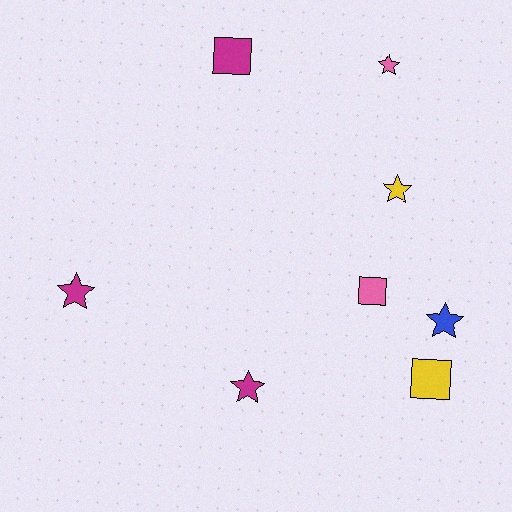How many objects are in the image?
There are 8 objects.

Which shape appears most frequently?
Star, with 5 objects.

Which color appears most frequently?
Magenta, with 3 objects.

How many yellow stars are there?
There is 1 yellow star.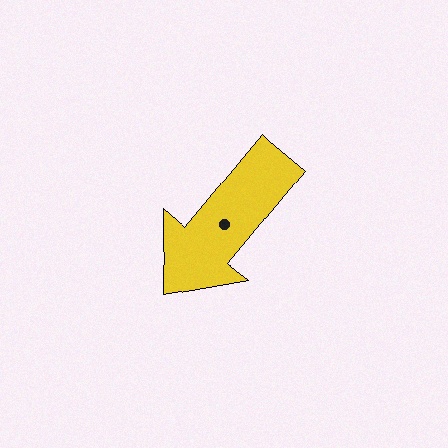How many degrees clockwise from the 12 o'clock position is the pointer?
Approximately 220 degrees.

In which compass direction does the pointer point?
Southwest.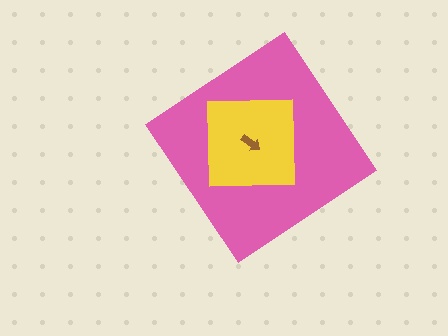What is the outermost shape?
The pink diamond.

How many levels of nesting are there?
3.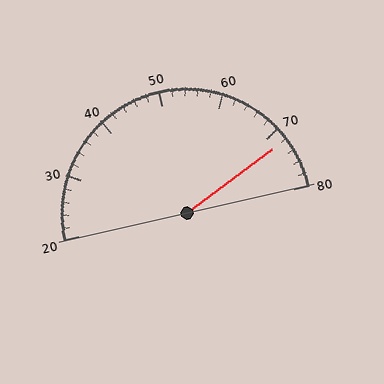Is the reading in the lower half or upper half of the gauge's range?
The reading is in the upper half of the range (20 to 80).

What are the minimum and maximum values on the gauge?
The gauge ranges from 20 to 80.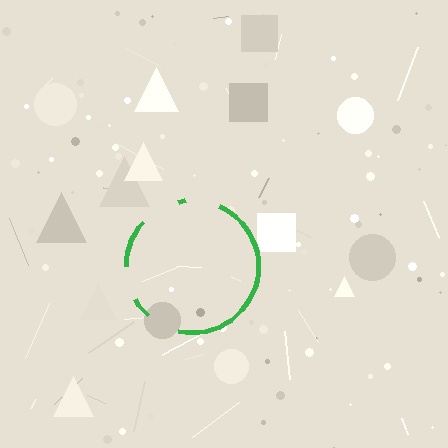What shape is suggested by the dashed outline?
The dashed outline suggests a circle.